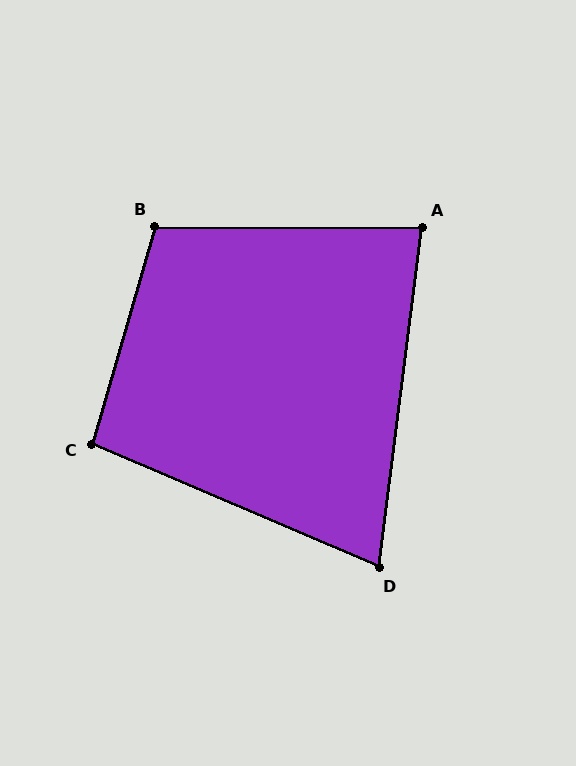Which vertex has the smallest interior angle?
D, at approximately 74 degrees.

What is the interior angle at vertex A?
Approximately 83 degrees (acute).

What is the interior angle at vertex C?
Approximately 97 degrees (obtuse).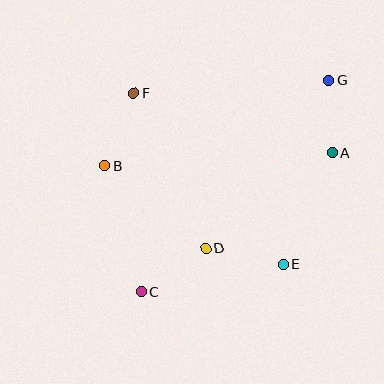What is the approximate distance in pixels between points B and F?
The distance between B and F is approximately 78 pixels.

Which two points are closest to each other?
Points A and G are closest to each other.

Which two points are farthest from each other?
Points C and G are farthest from each other.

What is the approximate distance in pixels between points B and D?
The distance between B and D is approximately 130 pixels.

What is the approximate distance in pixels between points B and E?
The distance between B and E is approximately 204 pixels.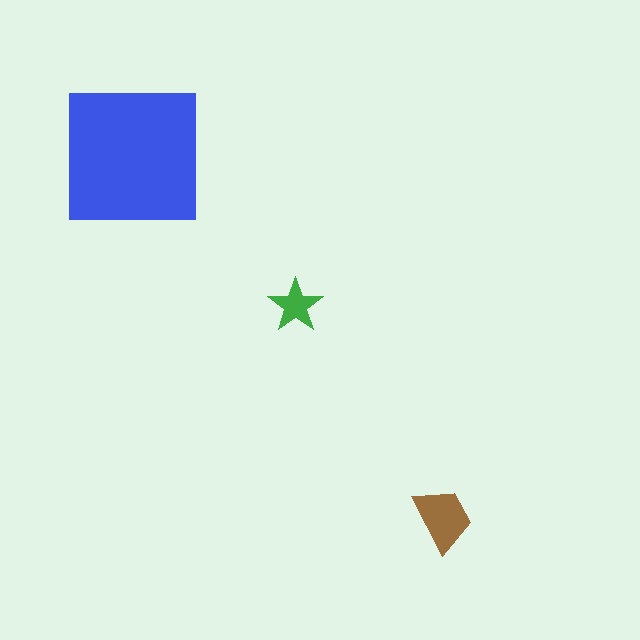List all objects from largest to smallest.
The blue square, the brown trapezoid, the green star.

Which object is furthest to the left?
The blue square is leftmost.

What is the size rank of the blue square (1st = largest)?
1st.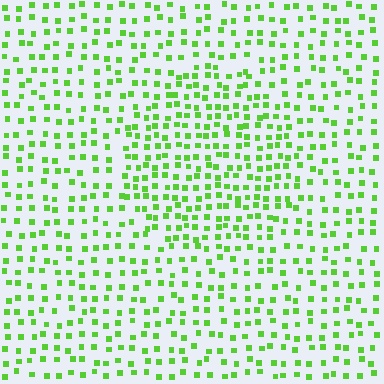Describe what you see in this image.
The image contains small lime elements arranged at two different densities. A circle-shaped region is visible where the elements are more densely packed than the surrounding area.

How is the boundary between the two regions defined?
The boundary is defined by a change in element density (approximately 1.6x ratio). All elements are the same color, size, and shape.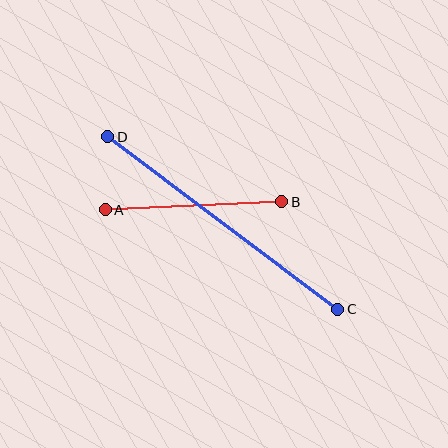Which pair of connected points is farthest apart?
Points C and D are farthest apart.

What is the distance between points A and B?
The distance is approximately 177 pixels.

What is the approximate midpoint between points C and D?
The midpoint is at approximately (223, 223) pixels.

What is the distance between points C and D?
The distance is approximately 288 pixels.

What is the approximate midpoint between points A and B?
The midpoint is at approximately (194, 206) pixels.